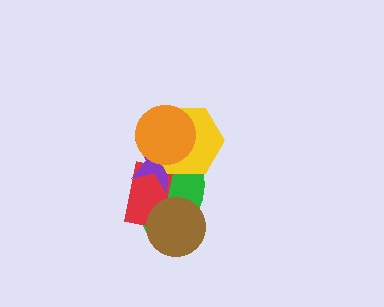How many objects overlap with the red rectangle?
3 objects overlap with the red rectangle.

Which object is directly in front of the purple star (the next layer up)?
The yellow hexagon is directly in front of the purple star.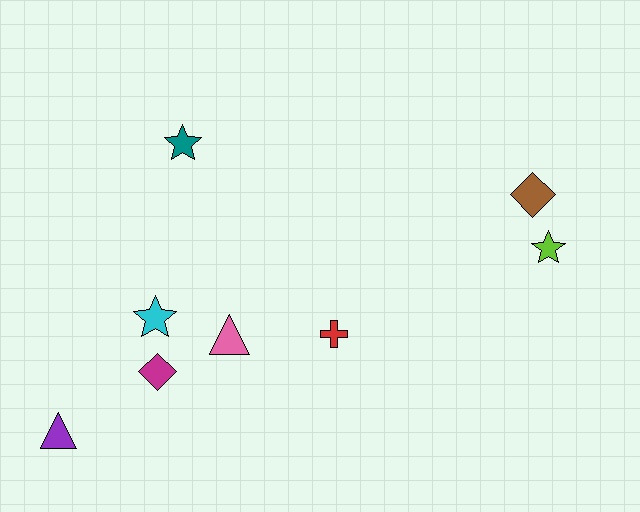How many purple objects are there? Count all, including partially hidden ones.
There is 1 purple object.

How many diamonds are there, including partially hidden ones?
There are 2 diamonds.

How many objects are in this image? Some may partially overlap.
There are 8 objects.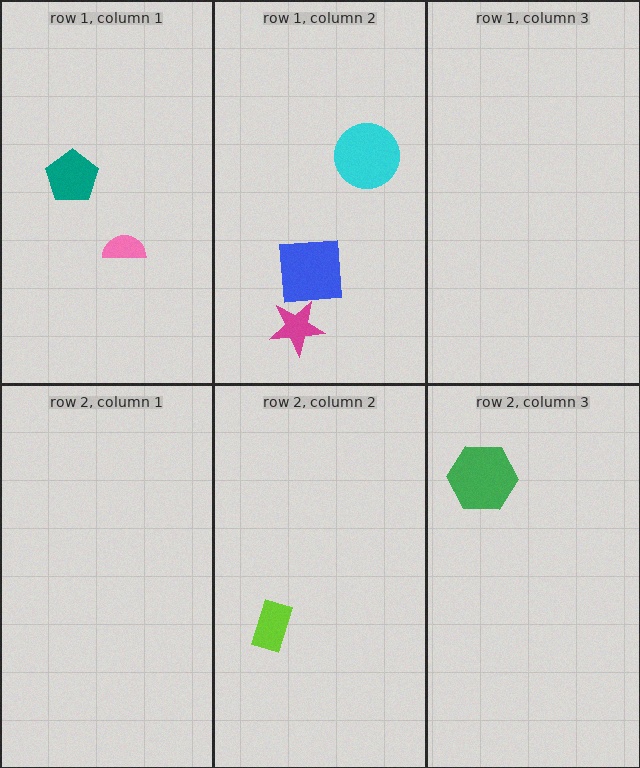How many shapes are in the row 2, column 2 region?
1.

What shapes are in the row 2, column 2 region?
The lime rectangle.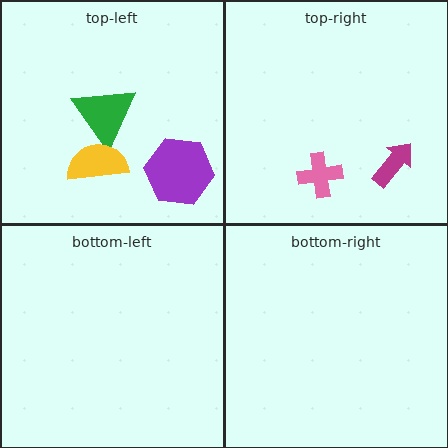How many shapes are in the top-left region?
3.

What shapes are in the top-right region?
The pink cross, the magenta arrow.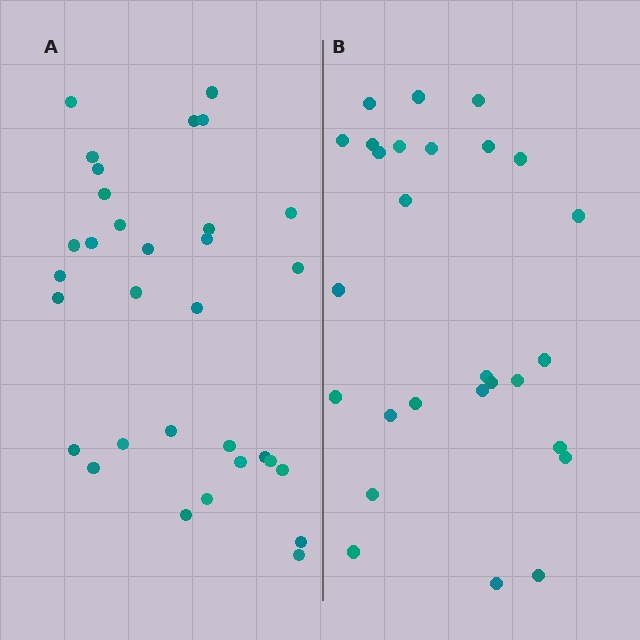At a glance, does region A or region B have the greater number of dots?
Region A (the left region) has more dots.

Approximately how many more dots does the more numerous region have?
Region A has about 5 more dots than region B.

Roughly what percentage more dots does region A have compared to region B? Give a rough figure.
About 20% more.